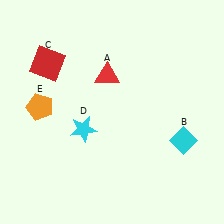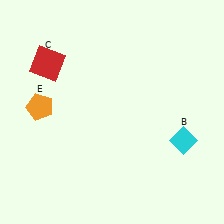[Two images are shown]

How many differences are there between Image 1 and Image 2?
There are 2 differences between the two images.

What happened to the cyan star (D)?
The cyan star (D) was removed in Image 2. It was in the bottom-left area of Image 1.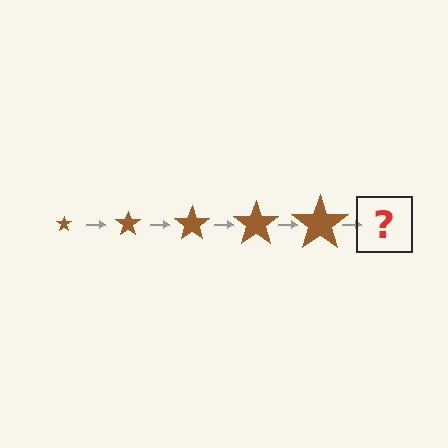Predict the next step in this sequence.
The next step is a brown star, larger than the previous one.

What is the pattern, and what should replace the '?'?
The pattern is that the star gets progressively larger each step. The '?' should be a brown star, larger than the previous one.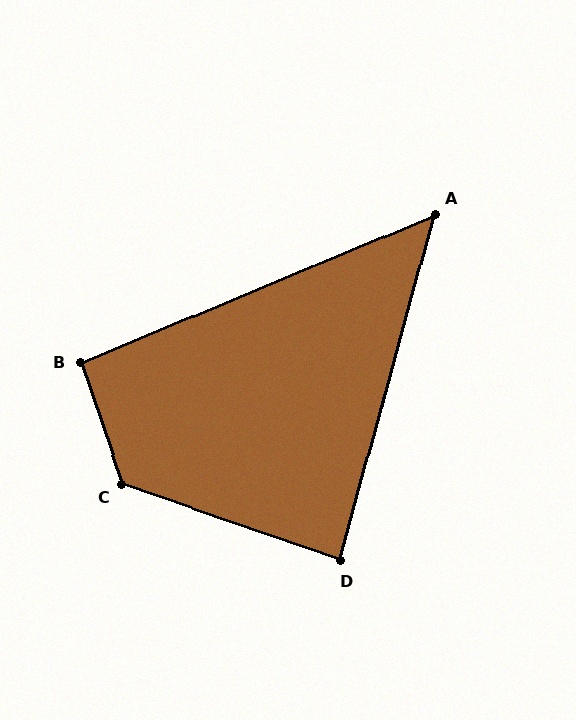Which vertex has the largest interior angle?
C, at approximately 128 degrees.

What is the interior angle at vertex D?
Approximately 86 degrees (approximately right).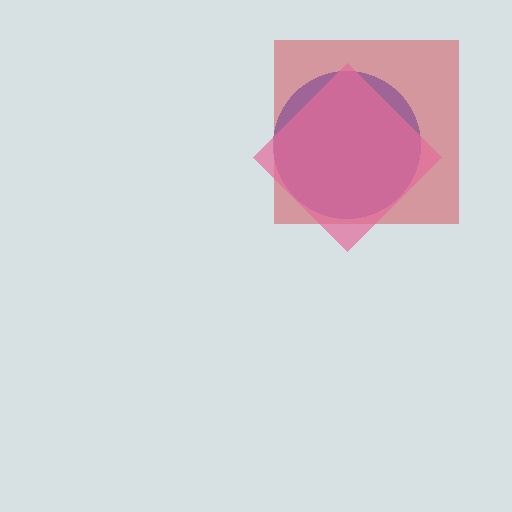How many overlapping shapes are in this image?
There are 3 overlapping shapes in the image.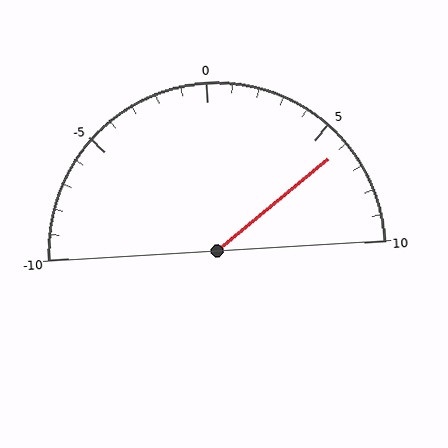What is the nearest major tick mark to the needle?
The nearest major tick mark is 5.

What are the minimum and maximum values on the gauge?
The gauge ranges from -10 to 10.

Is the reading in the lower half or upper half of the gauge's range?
The reading is in the upper half of the range (-10 to 10).